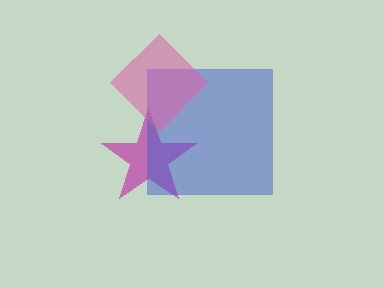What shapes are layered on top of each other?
The layered shapes are: a magenta star, a blue square, a pink diamond.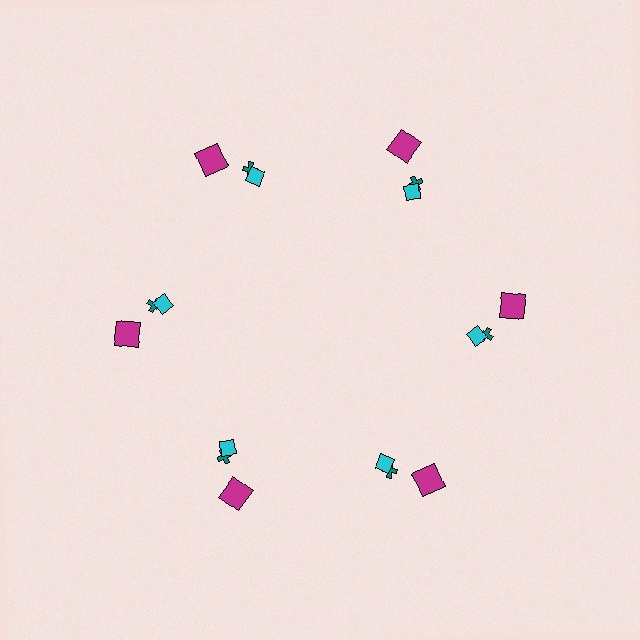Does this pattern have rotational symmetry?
Yes, this pattern has 6-fold rotational symmetry. It looks the same after rotating 60 degrees around the center.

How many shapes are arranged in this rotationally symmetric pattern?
There are 18 shapes, arranged in 6 groups of 3.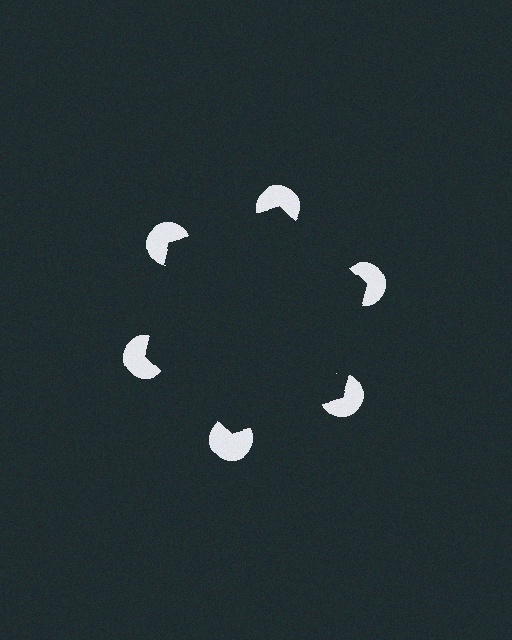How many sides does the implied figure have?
6 sides.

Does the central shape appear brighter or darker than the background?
It typically appears slightly darker than the background, even though no actual brightness change is drawn.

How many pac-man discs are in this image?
There are 6 — one at each vertex of the illusory hexagon.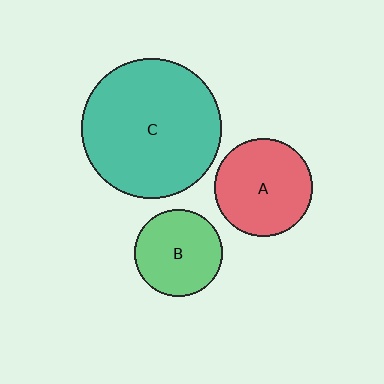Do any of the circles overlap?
No, none of the circles overlap.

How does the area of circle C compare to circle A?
Approximately 2.0 times.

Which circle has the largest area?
Circle C (teal).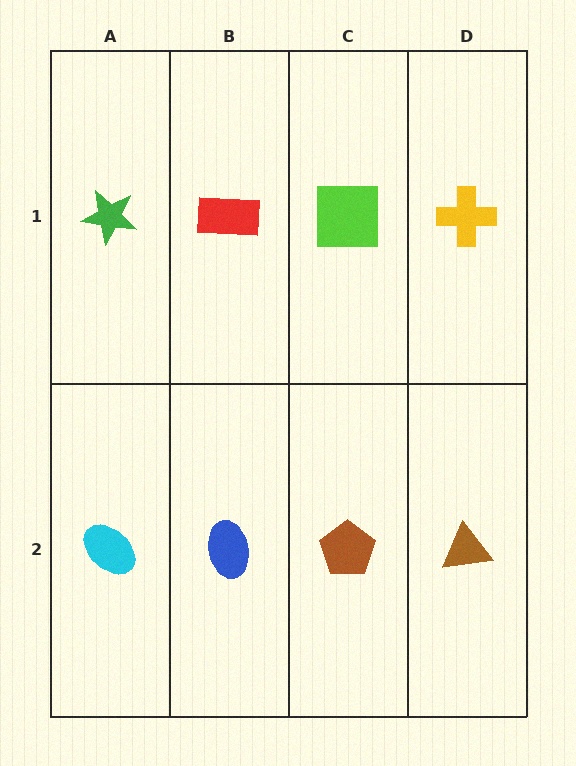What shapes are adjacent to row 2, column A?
A green star (row 1, column A), a blue ellipse (row 2, column B).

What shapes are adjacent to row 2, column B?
A red rectangle (row 1, column B), a cyan ellipse (row 2, column A), a brown pentagon (row 2, column C).